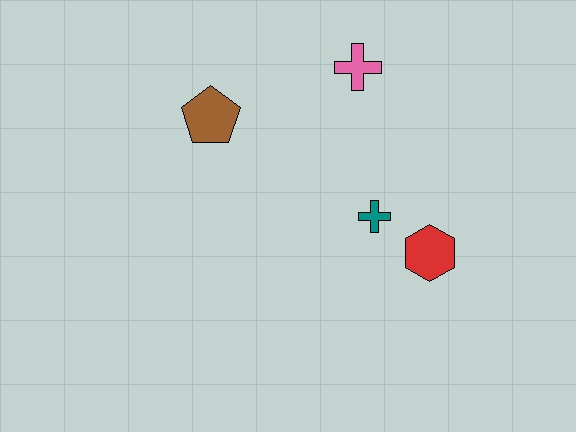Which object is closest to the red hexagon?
The teal cross is closest to the red hexagon.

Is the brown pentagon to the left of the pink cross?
Yes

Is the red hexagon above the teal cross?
No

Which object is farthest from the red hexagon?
The brown pentagon is farthest from the red hexagon.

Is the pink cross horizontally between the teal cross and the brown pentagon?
Yes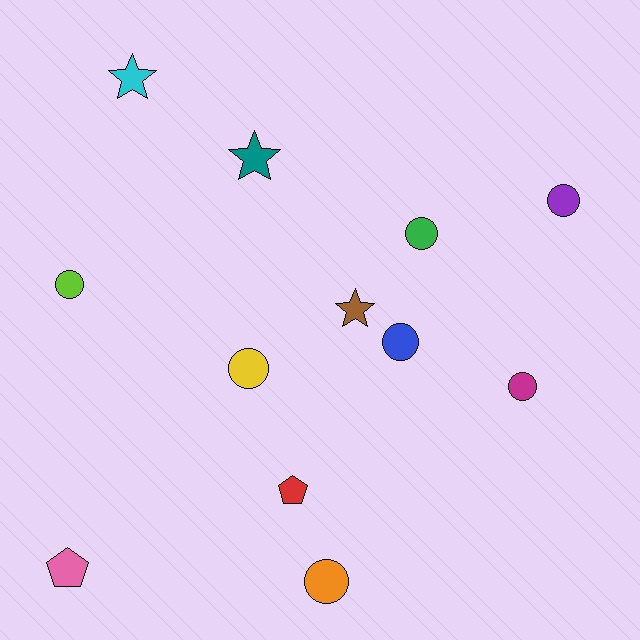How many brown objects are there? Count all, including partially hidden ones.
There is 1 brown object.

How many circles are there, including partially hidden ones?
There are 7 circles.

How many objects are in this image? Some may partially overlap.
There are 12 objects.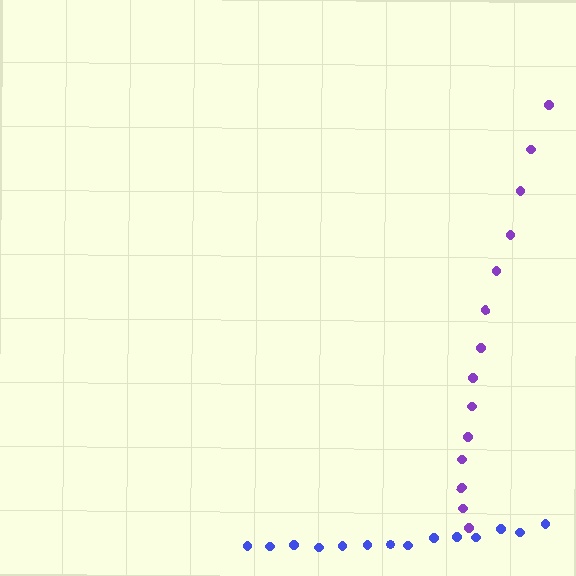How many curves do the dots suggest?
There are 2 distinct paths.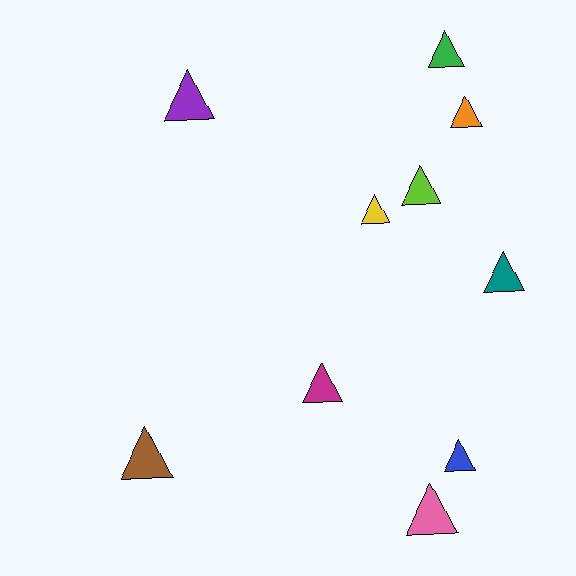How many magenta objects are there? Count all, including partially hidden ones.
There is 1 magenta object.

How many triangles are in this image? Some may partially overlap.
There are 10 triangles.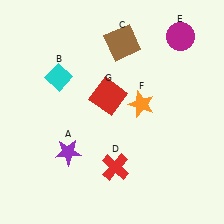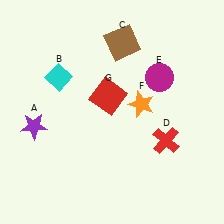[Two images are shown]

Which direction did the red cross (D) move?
The red cross (D) moved right.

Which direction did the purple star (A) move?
The purple star (A) moved left.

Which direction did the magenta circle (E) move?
The magenta circle (E) moved down.